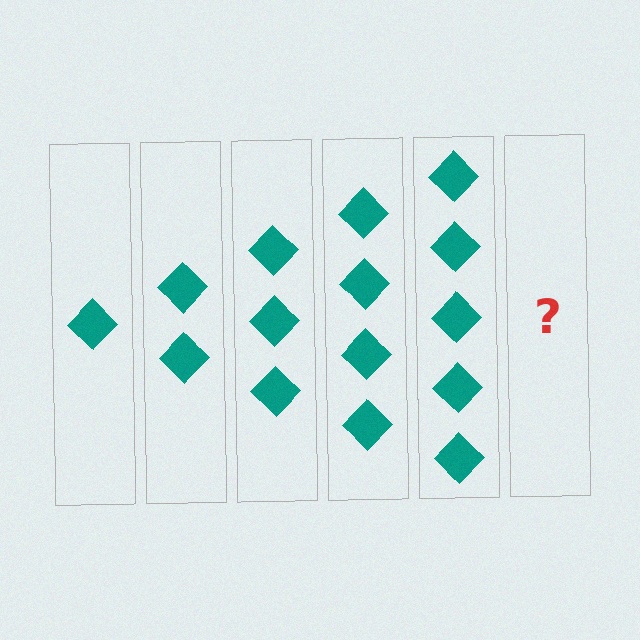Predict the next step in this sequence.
The next step is 6 diamonds.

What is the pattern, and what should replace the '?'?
The pattern is that each step adds one more diamond. The '?' should be 6 diamonds.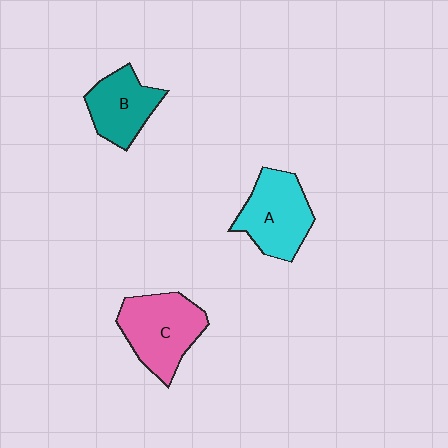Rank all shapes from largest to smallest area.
From largest to smallest: C (pink), A (cyan), B (teal).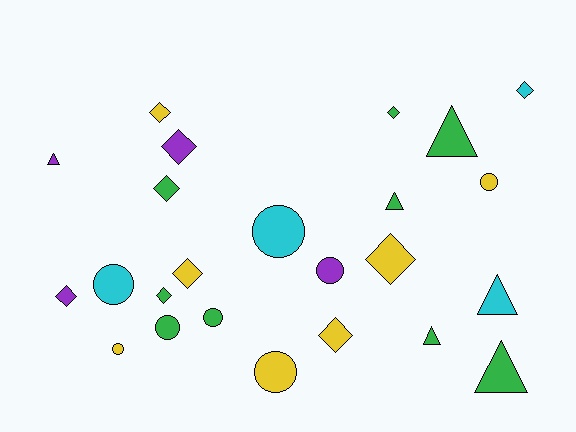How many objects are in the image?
There are 24 objects.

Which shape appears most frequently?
Diamond, with 10 objects.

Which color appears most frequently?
Green, with 9 objects.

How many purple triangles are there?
There is 1 purple triangle.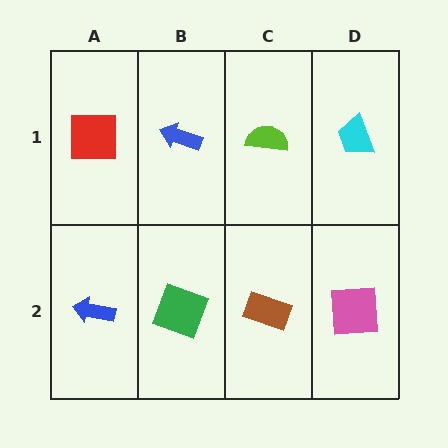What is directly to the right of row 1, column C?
A cyan trapezoid.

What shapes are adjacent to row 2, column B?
A blue arrow (row 1, column B), a blue arrow (row 2, column A), a brown rectangle (row 2, column C).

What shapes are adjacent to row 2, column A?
A red square (row 1, column A), a green square (row 2, column B).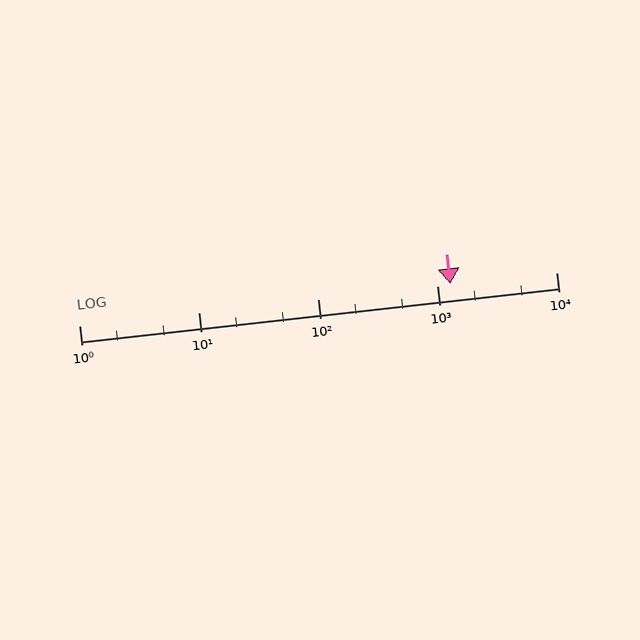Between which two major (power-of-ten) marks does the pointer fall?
The pointer is between 1000 and 10000.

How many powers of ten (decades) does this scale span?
The scale spans 4 decades, from 1 to 10000.